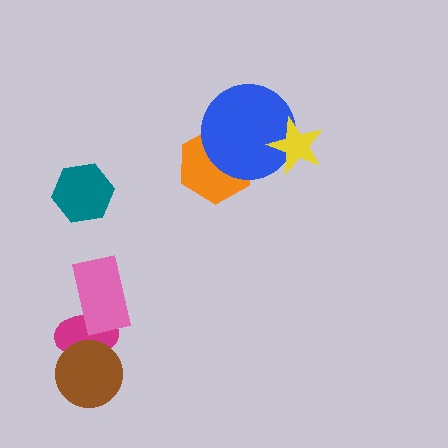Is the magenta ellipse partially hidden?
Yes, it is partially covered by another shape.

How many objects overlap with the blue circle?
2 objects overlap with the blue circle.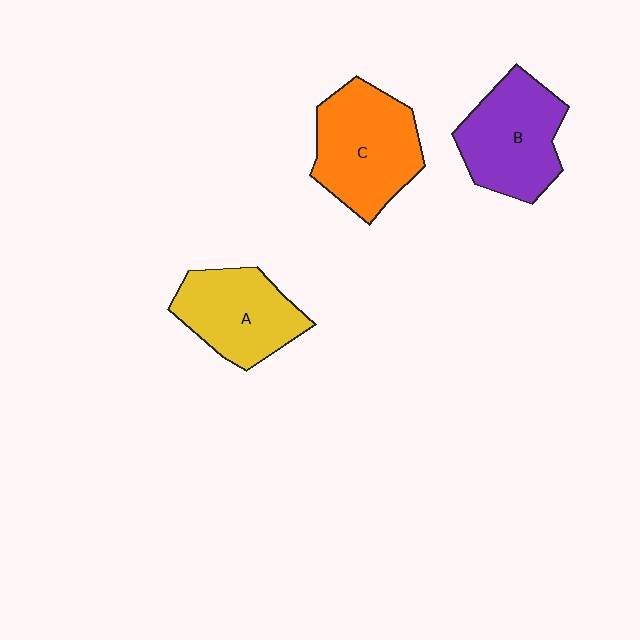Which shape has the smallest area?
Shape A (yellow).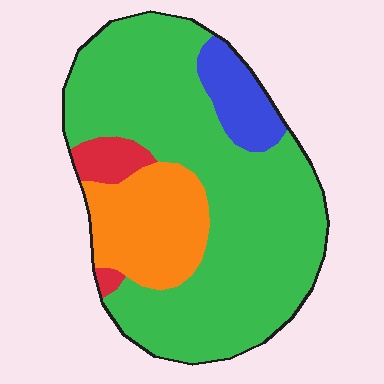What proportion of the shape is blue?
Blue covers around 10% of the shape.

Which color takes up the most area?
Green, at roughly 70%.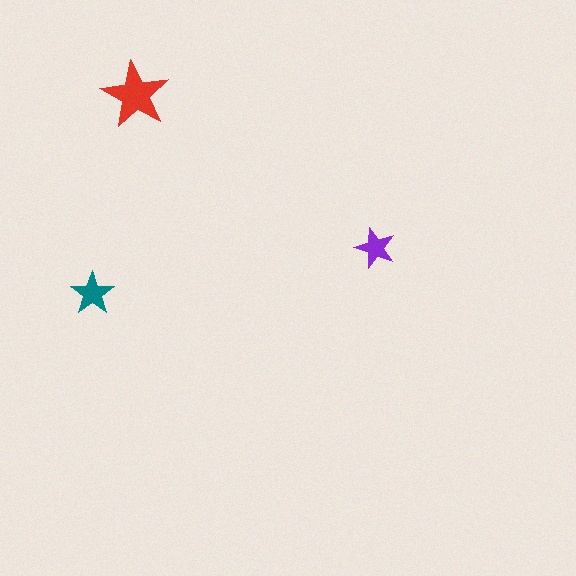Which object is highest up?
The red star is topmost.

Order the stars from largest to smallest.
the red one, the teal one, the purple one.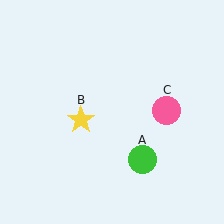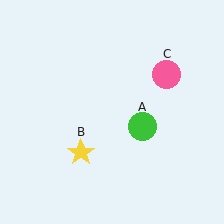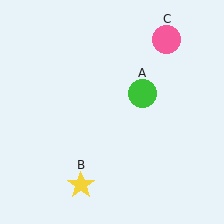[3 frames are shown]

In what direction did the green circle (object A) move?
The green circle (object A) moved up.